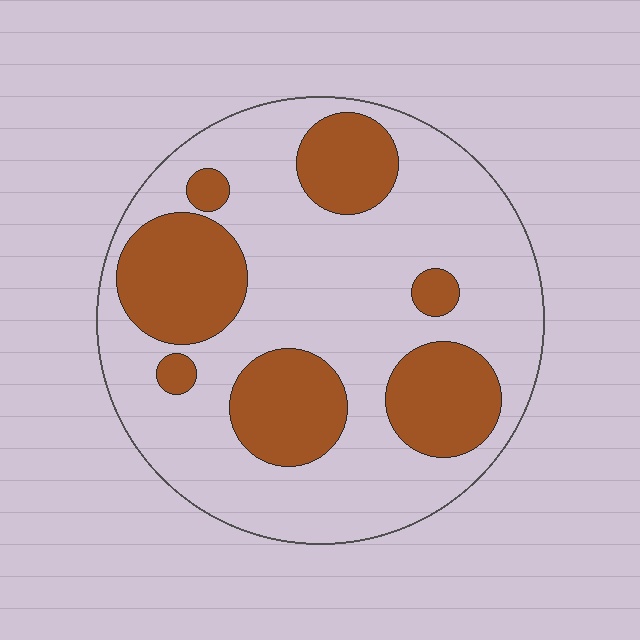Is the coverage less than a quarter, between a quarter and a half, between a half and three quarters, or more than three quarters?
Between a quarter and a half.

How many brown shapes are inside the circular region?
7.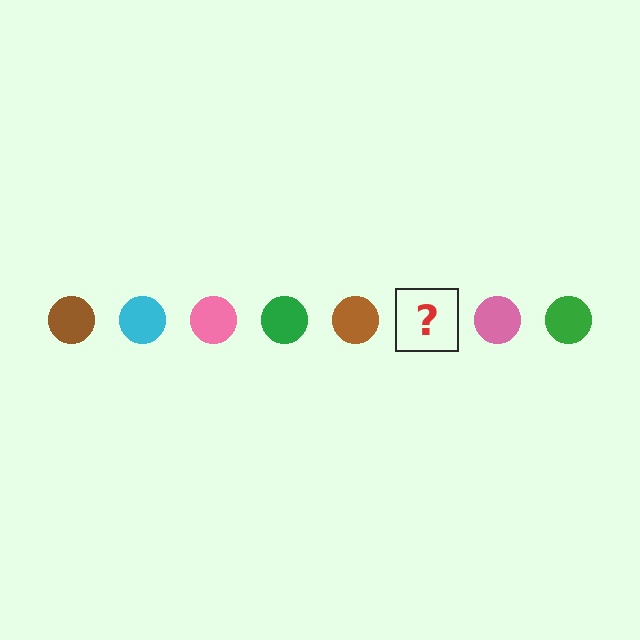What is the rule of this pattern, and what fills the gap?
The rule is that the pattern cycles through brown, cyan, pink, green circles. The gap should be filled with a cyan circle.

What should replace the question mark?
The question mark should be replaced with a cyan circle.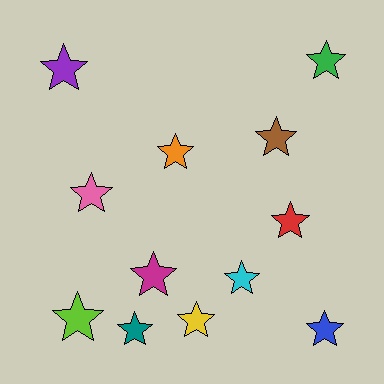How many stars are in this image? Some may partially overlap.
There are 12 stars.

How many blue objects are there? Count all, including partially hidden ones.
There is 1 blue object.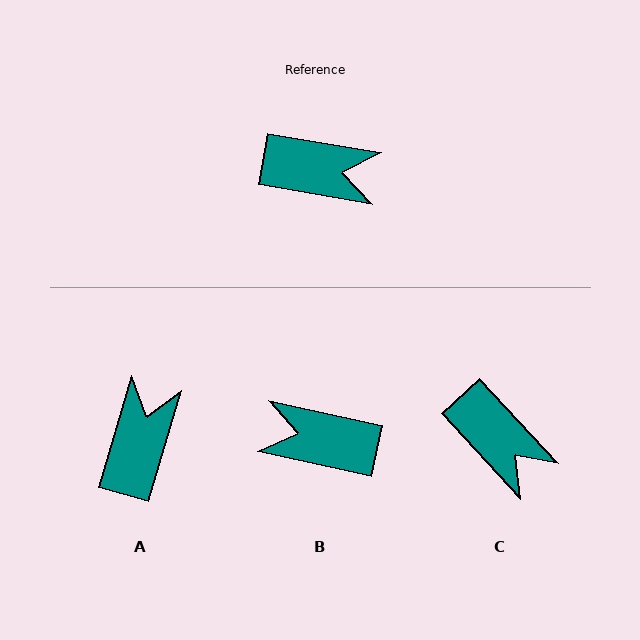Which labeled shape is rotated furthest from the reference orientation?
B, about 177 degrees away.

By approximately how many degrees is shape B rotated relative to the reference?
Approximately 177 degrees counter-clockwise.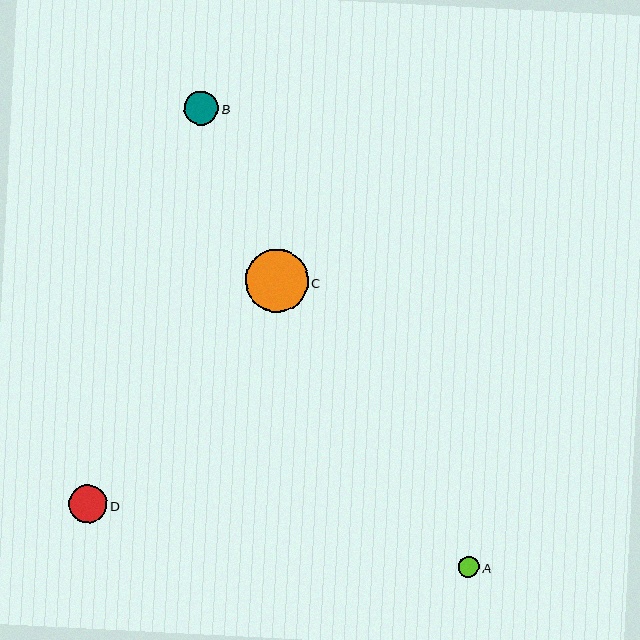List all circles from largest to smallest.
From largest to smallest: C, D, B, A.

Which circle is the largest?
Circle C is the largest with a size of approximately 63 pixels.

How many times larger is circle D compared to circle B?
Circle D is approximately 1.1 times the size of circle B.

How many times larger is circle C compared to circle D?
Circle C is approximately 1.6 times the size of circle D.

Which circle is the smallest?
Circle A is the smallest with a size of approximately 21 pixels.